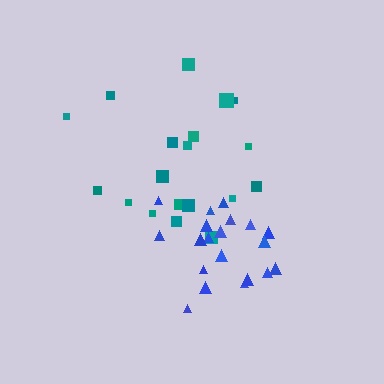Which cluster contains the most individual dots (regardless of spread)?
Blue (20).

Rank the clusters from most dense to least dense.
blue, teal.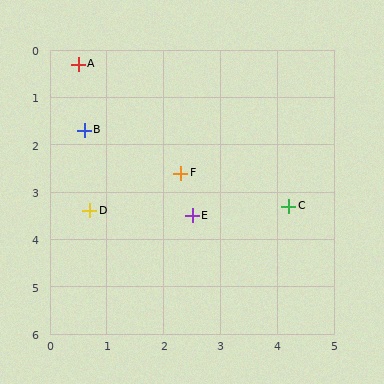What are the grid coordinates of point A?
Point A is at approximately (0.5, 0.3).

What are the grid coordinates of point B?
Point B is at approximately (0.6, 1.7).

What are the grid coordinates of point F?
Point F is at approximately (2.3, 2.6).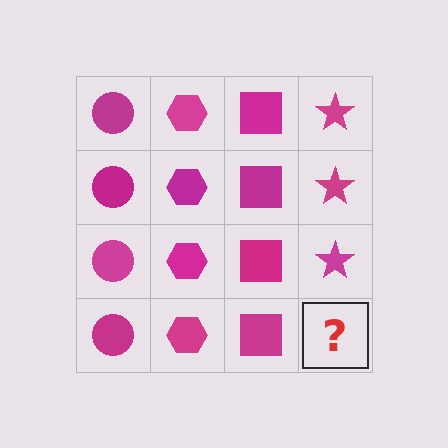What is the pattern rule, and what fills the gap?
The rule is that each column has a consistent shape. The gap should be filled with a magenta star.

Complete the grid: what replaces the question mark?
The question mark should be replaced with a magenta star.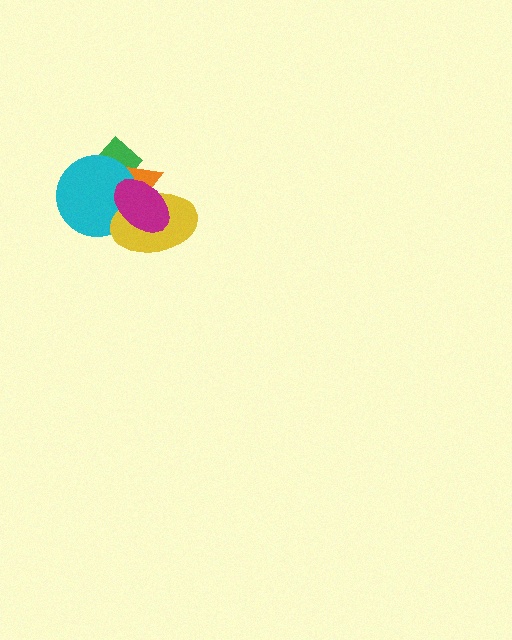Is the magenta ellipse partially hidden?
No, no other shape covers it.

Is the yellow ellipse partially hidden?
Yes, it is partially covered by another shape.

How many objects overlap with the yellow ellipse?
3 objects overlap with the yellow ellipse.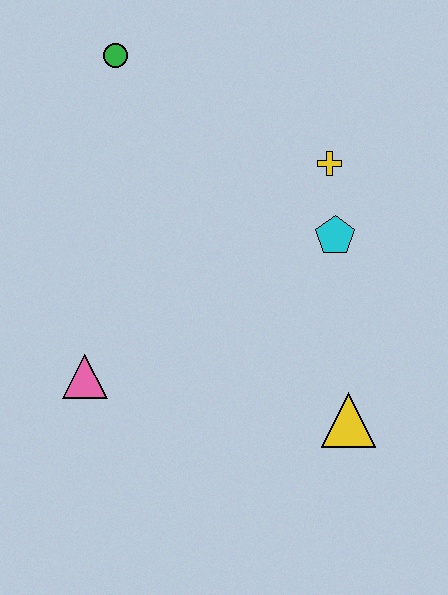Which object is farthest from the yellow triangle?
The green circle is farthest from the yellow triangle.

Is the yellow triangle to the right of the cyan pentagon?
Yes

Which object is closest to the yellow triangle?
The cyan pentagon is closest to the yellow triangle.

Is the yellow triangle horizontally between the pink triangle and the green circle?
No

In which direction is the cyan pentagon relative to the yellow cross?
The cyan pentagon is below the yellow cross.